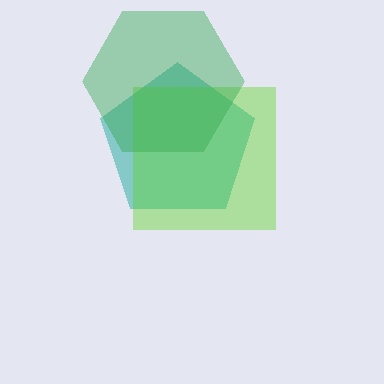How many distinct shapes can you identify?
There are 3 distinct shapes: a teal pentagon, a lime square, a green hexagon.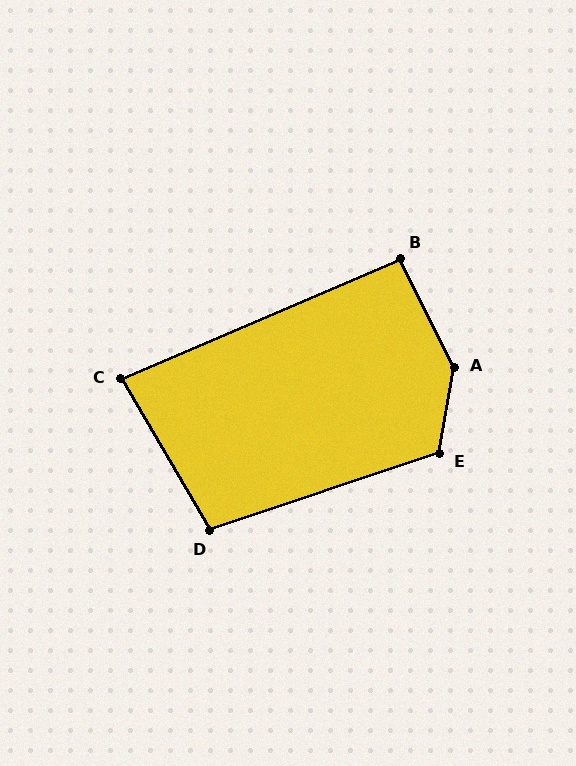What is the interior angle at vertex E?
Approximately 118 degrees (obtuse).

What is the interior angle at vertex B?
Approximately 93 degrees (approximately right).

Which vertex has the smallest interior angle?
C, at approximately 83 degrees.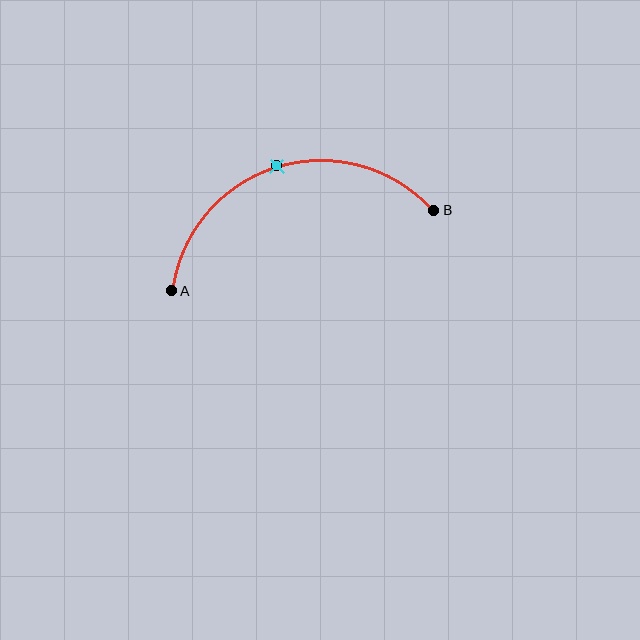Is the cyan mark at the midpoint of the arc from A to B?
Yes. The cyan mark lies on the arc at equal arc-length from both A and B — it is the arc midpoint.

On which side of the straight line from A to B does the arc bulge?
The arc bulges above the straight line connecting A and B.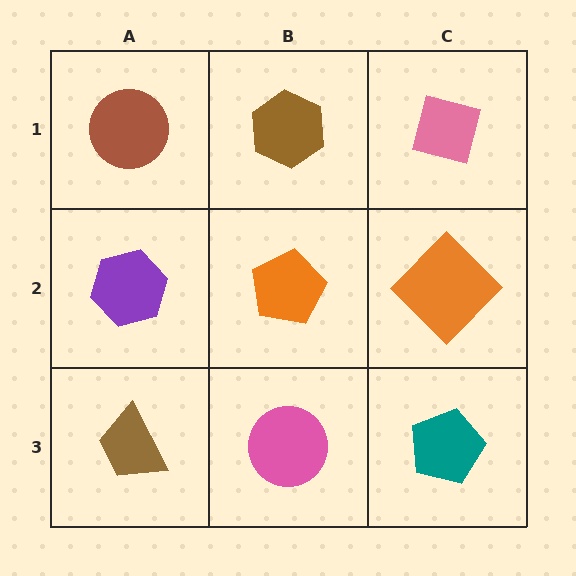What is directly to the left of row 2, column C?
An orange pentagon.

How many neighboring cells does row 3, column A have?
2.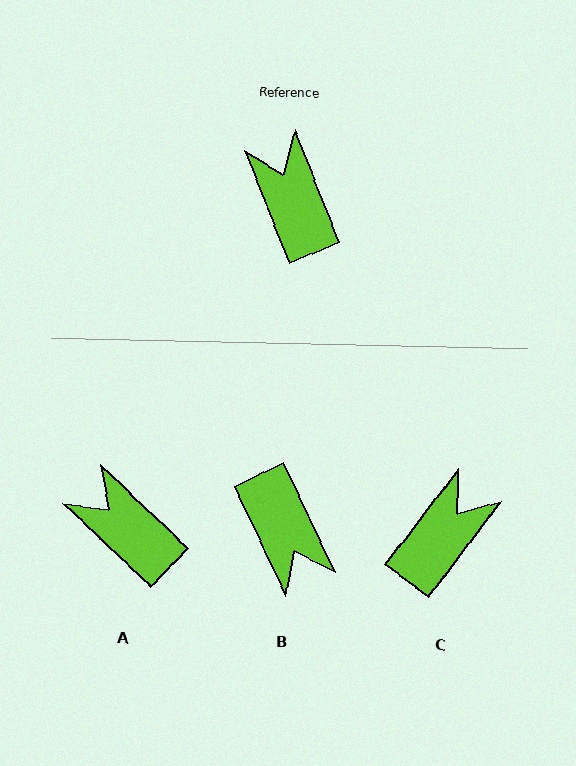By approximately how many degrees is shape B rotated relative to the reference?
Approximately 177 degrees clockwise.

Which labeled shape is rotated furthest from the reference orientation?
B, about 177 degrees away.